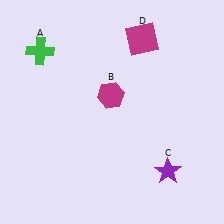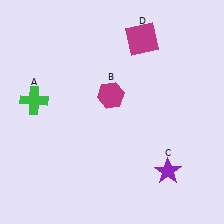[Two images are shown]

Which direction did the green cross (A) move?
The green cross (A) moved down.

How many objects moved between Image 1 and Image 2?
1 object moved between the two images.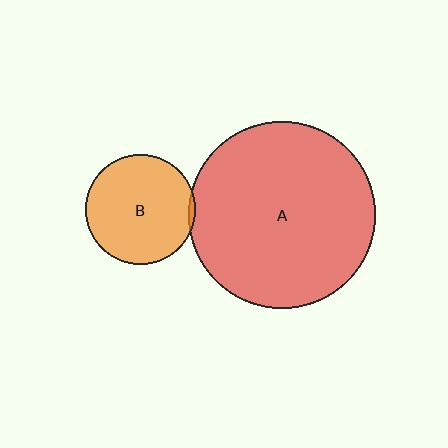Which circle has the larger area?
Circle A (red).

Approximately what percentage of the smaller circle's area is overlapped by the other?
Approximately 5%.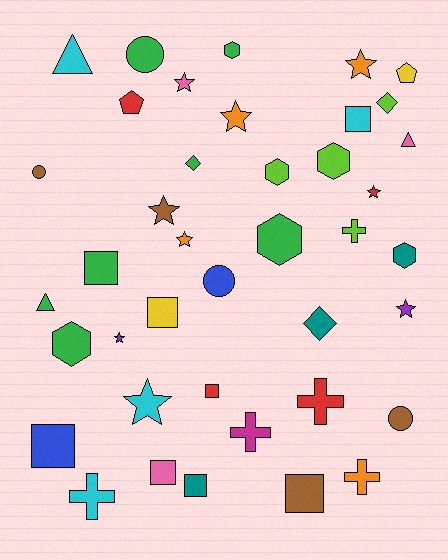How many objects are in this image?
There are 40 objects.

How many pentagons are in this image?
There are 2 pentagons.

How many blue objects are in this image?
There are 2 blue objects.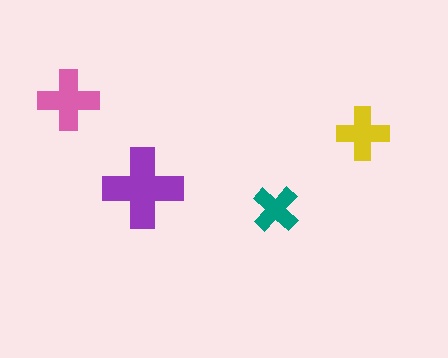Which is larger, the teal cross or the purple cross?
The purple one.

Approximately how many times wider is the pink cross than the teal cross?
About 1.5 times wider.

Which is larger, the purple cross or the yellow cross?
The purple one.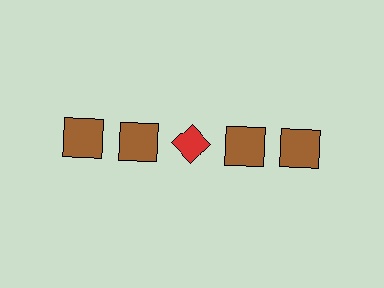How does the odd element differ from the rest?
It differs in both color (red instead of brown) and shape (diamond instead of square).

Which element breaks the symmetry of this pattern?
The red diamond in the top row, center column breaks the symmetry. All other shapes are brown squares.